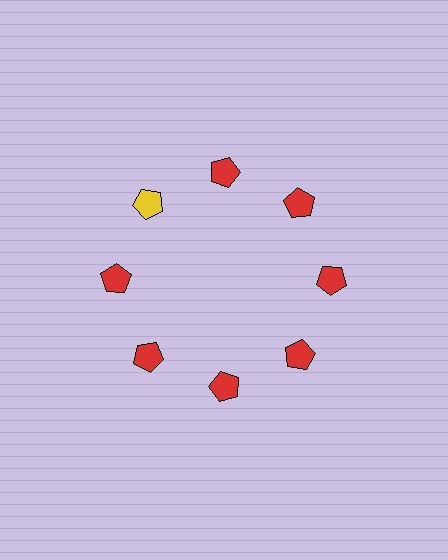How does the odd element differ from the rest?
It has a different color: yellow instead of red.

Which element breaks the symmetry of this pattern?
The yellow pentagon at roughly the 10 o'clock position breaks the symmetry. All other shapes are red pentagons.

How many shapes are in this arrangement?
There are 8 shapes arranged in a ring pattern.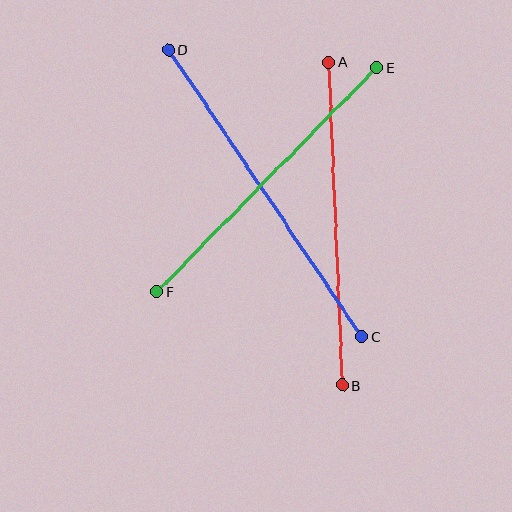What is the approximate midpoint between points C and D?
The midpoint is at approximately (265, 193) pixels.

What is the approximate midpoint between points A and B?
The midpoint is at approximately (336, 224) pixels.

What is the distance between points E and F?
The distance is approximately 314 pixels.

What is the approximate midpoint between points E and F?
The midpoint is at approximately (267, 180) pixels.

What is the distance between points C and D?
The distance is approximately 346 pixels.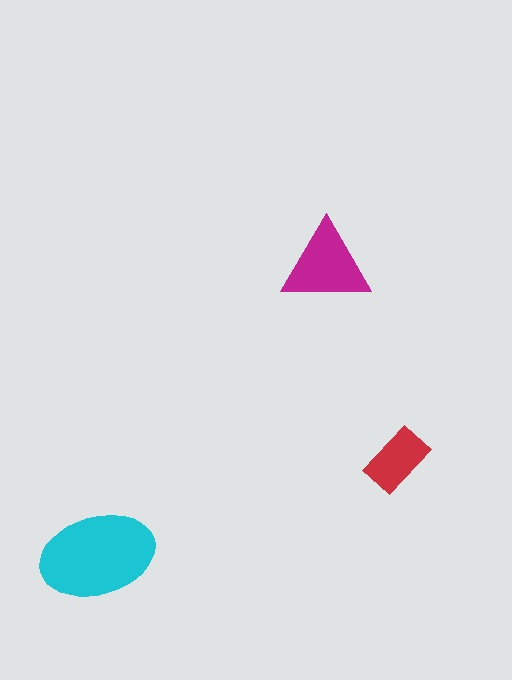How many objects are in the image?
There are 3 objects in the image.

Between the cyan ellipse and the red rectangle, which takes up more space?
The cyan ellipse.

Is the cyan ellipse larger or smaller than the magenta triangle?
Larger.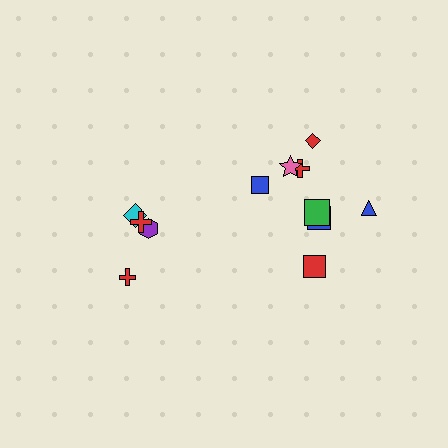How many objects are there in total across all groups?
There are 12 objects.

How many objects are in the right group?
There are 8 objects.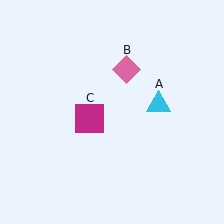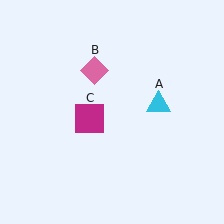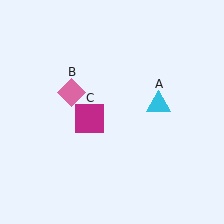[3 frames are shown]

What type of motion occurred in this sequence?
The pink diamond (object B) rotated counterclockwise around the center of the scene.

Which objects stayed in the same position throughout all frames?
Cyan triangle (object A) and magenta square (object C) remained stationary.